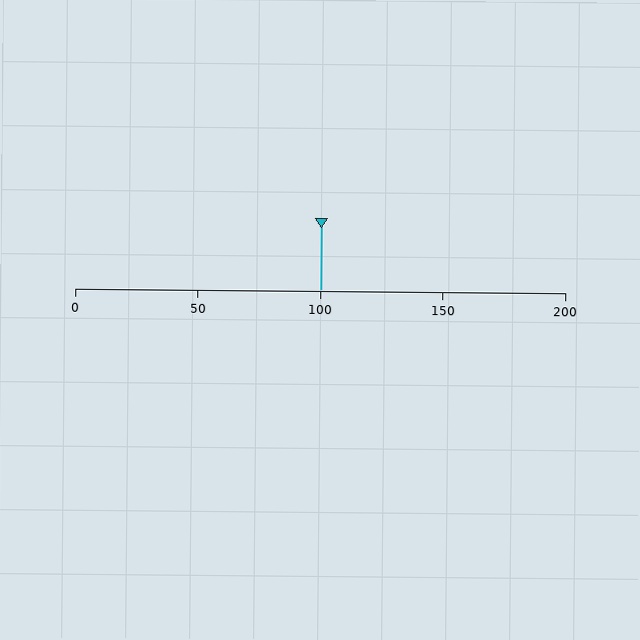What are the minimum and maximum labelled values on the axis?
The axis runs from 0 to 200.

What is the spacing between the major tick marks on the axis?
The major ticks are spaced 50 apart.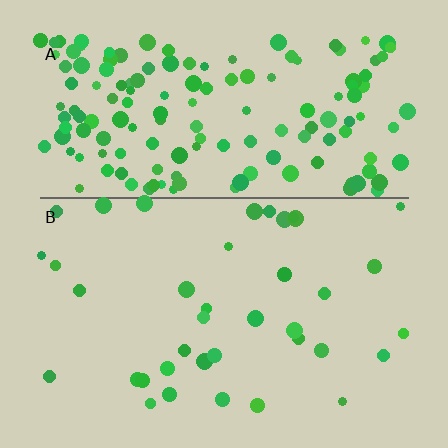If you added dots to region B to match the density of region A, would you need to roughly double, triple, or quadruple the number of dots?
Approximately quadruple.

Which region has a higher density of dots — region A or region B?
A (the top).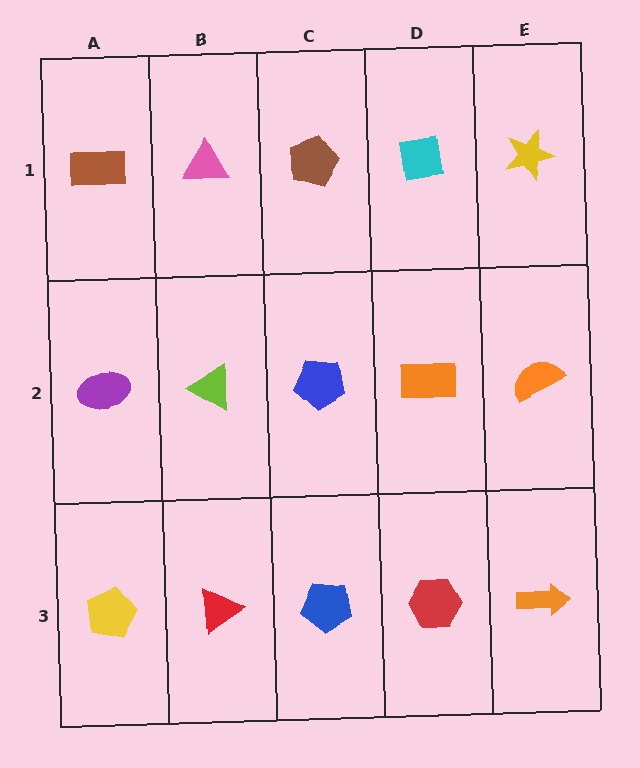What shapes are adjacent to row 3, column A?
A purple ellipse (row 2, column A), a red triangle (row 3, column B).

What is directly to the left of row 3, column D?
A blue pentagon.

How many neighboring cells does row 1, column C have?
3.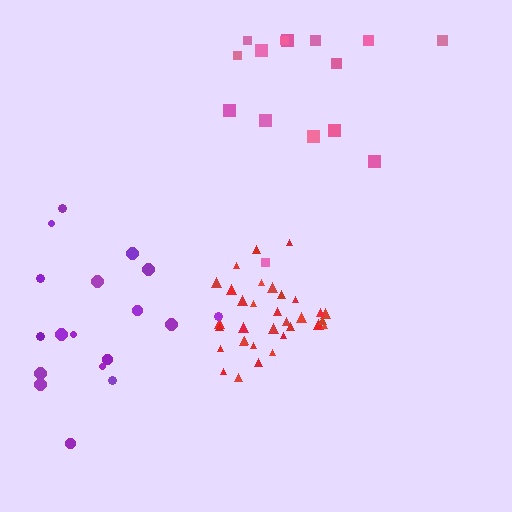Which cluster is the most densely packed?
Red.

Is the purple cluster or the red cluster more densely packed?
Red.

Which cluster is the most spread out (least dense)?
Pink.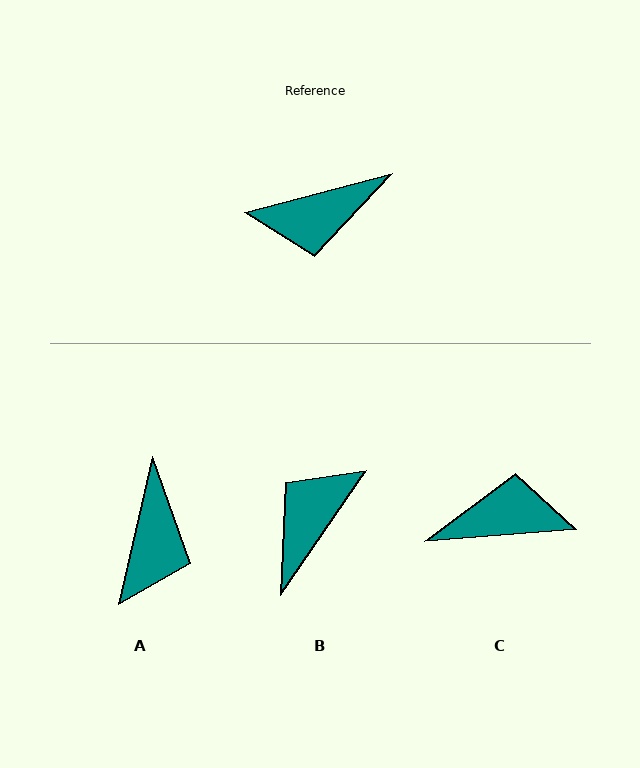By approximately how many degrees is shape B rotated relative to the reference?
Approximately 139 degrees clockwise.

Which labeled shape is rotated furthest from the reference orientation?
C, about 170 degrees away.